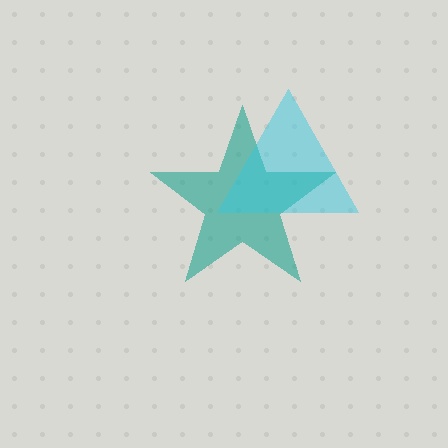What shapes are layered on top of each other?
The layered shapes are: a teal star, a cyan triangle.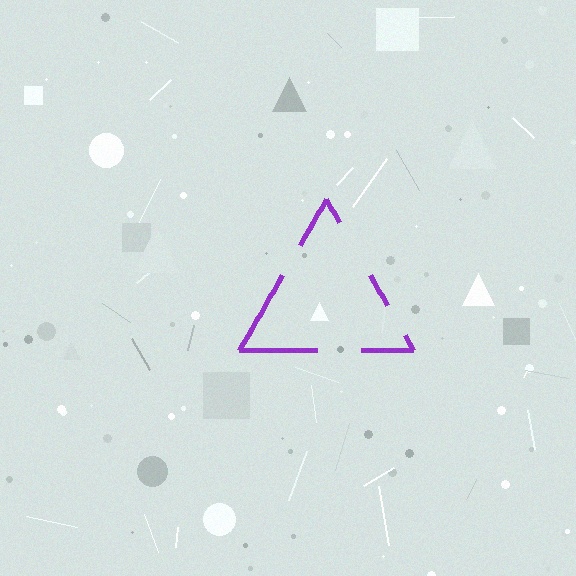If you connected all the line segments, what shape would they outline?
They would outline a triangle.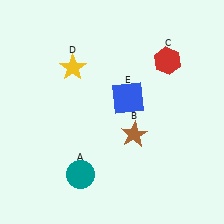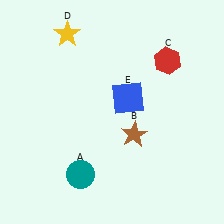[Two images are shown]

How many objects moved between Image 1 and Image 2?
1 object moved between the two images.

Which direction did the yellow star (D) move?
The yellow star (D) moved up.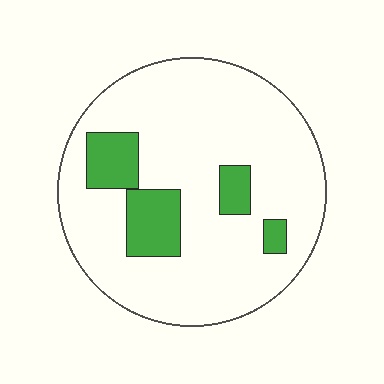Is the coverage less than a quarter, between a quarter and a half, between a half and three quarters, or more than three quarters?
Less than a quarter.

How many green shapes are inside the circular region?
4.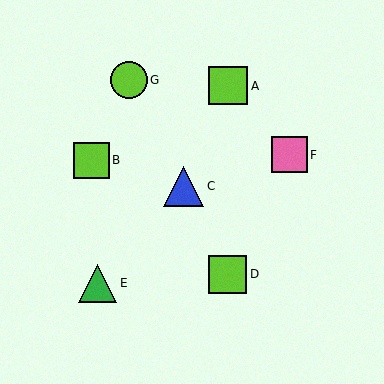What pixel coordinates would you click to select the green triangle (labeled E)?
Click at (97, 283) to select the green triangle E.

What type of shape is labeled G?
Shape G is a lime circle.